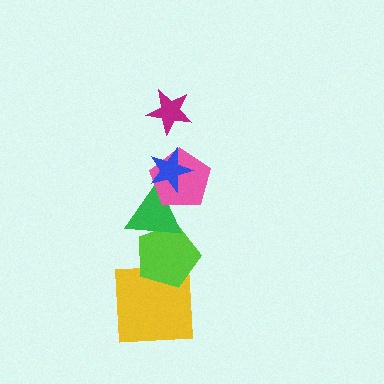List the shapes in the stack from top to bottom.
From top to bottom: the magenta star, the blue star, the pink pentagon, the green triangle, the lime pentagon, the yellow square.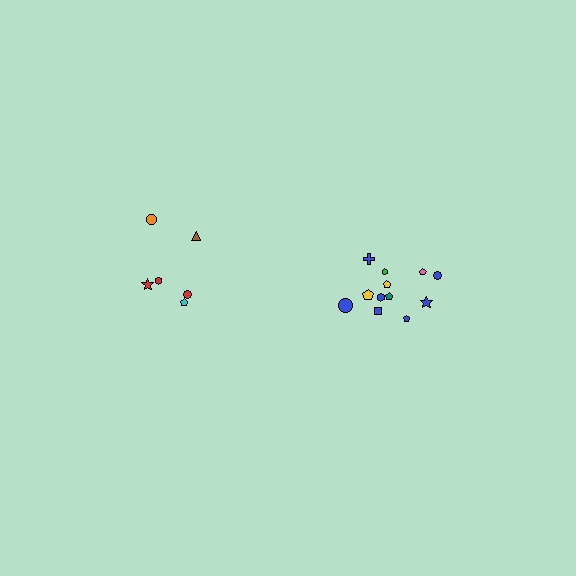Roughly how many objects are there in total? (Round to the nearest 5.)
Roughly 20 objects in total.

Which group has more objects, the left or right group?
The right group.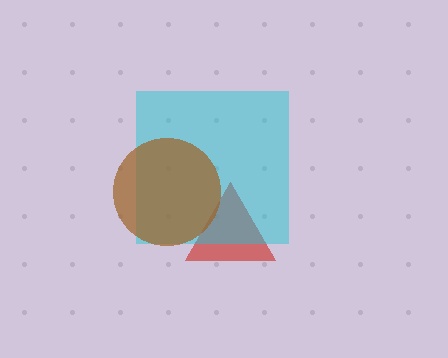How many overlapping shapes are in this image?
There are 3 overlapping shapes in the image.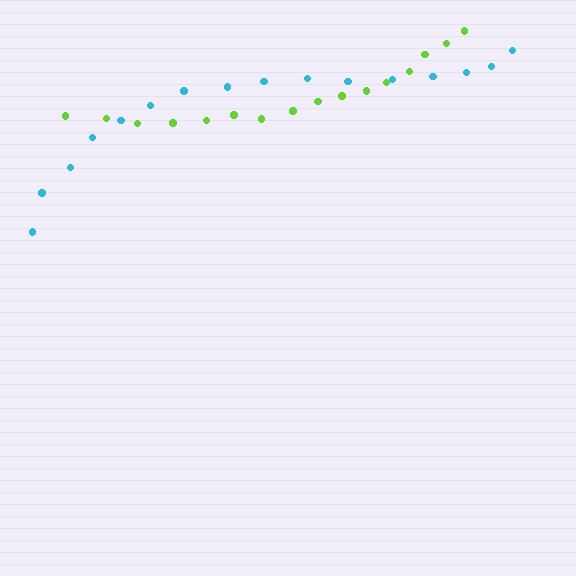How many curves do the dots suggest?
There are 2 distinct paths.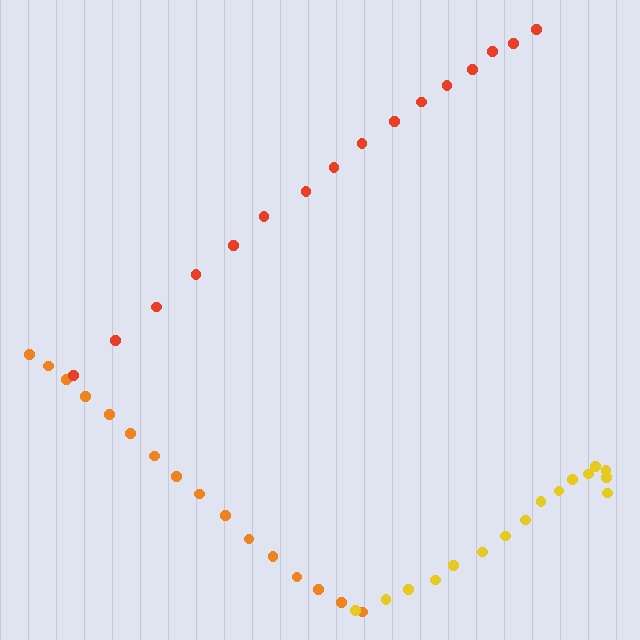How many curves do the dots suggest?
There are 3 distinct paths.